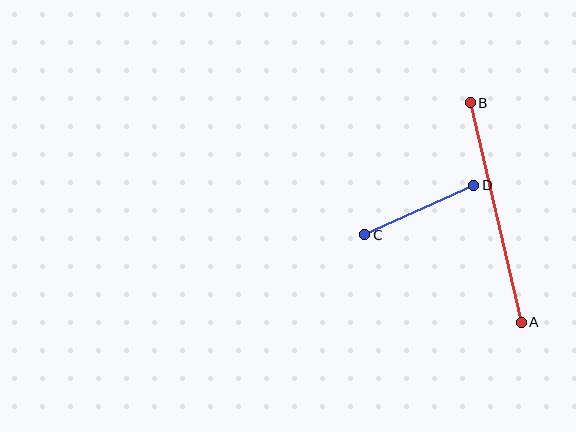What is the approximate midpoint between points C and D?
The midpoint is at approximately (419, 210) pixels.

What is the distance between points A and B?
The distance is approximately 225 pixels.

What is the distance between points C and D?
The distance is approximately 120 pixels.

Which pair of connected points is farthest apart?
Points A and B are farthest apart.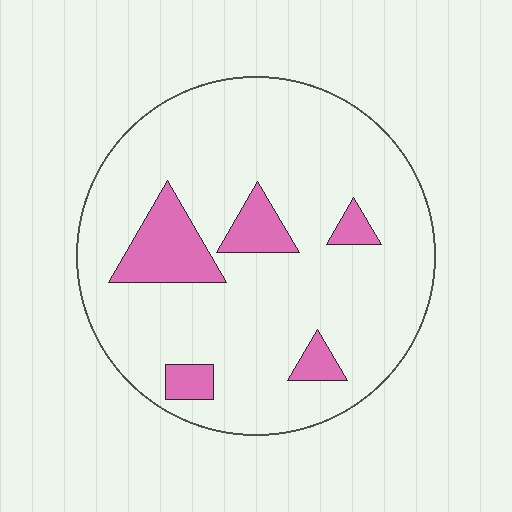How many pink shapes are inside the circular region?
5.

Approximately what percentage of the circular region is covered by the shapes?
Approximately 15%.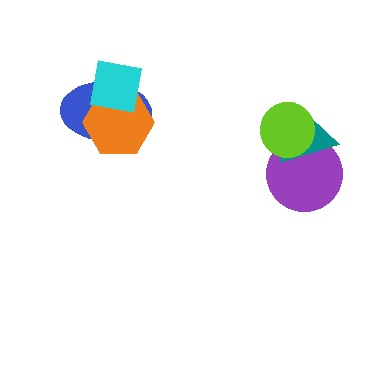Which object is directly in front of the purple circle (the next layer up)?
The teal triangle is directly in front of the purple circle.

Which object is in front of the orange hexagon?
The cyan square is in front of the orange hexagon.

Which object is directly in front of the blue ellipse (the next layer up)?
The orange hexagon is directly in front of the blue ellipse.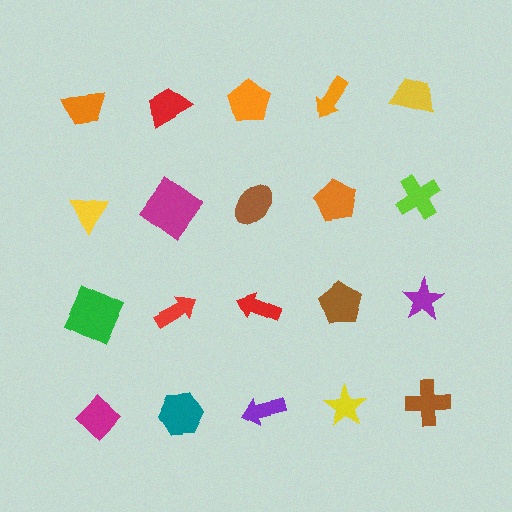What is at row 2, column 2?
A magenta diamond.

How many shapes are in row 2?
5 shapes.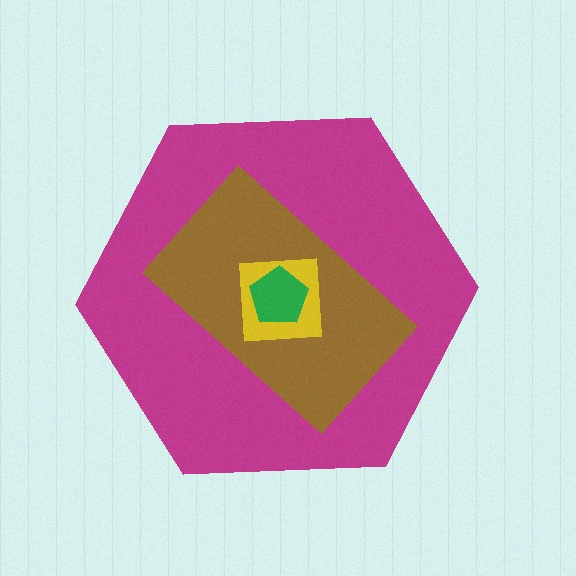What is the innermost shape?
The green pentagon.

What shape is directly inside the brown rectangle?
The yellow square.